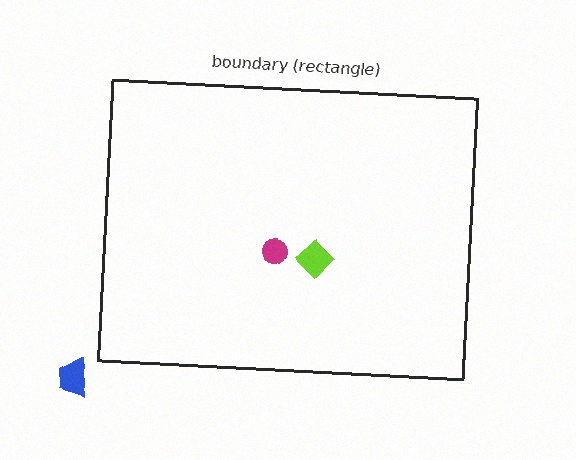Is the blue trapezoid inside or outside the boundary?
Outside.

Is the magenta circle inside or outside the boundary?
Inside.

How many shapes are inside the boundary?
2 inside, 1 outside.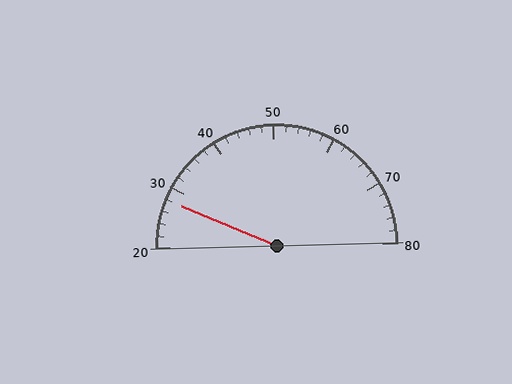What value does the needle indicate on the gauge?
The needle indicates approximately 28.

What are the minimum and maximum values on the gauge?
The gauge ranges from 20 to 80.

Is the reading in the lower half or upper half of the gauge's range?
The reading is in the lower half of the range (20 to 80).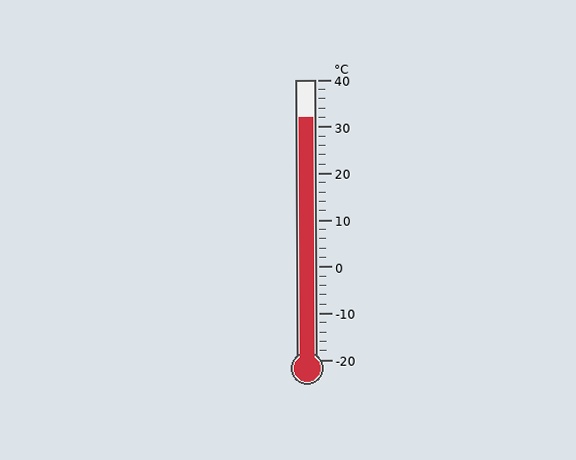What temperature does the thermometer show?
The thermometer shows approximately 32°C.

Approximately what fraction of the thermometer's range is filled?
The thermometer is filled to approximately 85% of its range.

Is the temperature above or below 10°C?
The temperature is above 10°C.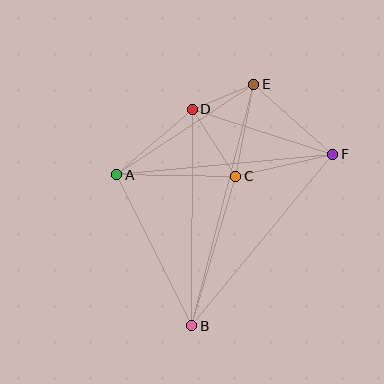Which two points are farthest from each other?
Points B and E are farthest from each other.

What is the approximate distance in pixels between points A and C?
The distance between A and C is approximately 119 pixels.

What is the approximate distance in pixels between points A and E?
The distance between A and E is approximately 164 pixels.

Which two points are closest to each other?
Points D and E are closest to each other.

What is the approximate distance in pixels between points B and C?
The distance between B and C is approximately 156 pixels.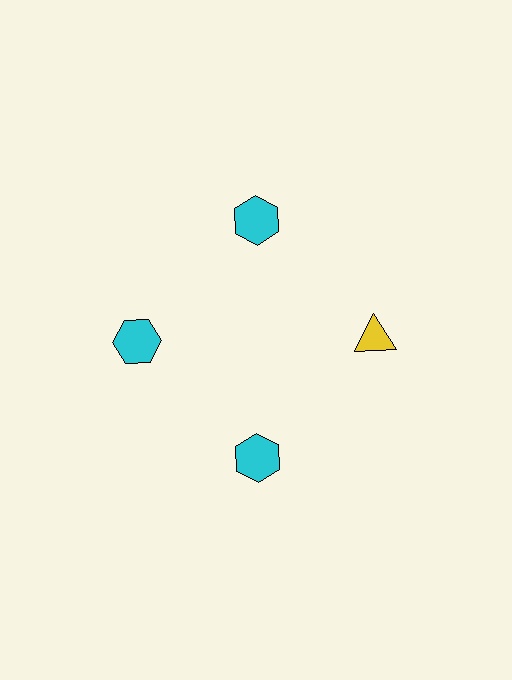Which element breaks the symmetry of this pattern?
The yellow triangle at roughly the 3 o'clock position breaks the symmetry. All other shapes are cyan hexagons.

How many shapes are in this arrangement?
There are 4 shapes arranged in a ring pattern.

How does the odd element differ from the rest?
It differs in both color (yellow instead of cyan) and shape (triangle instead of hexagon).